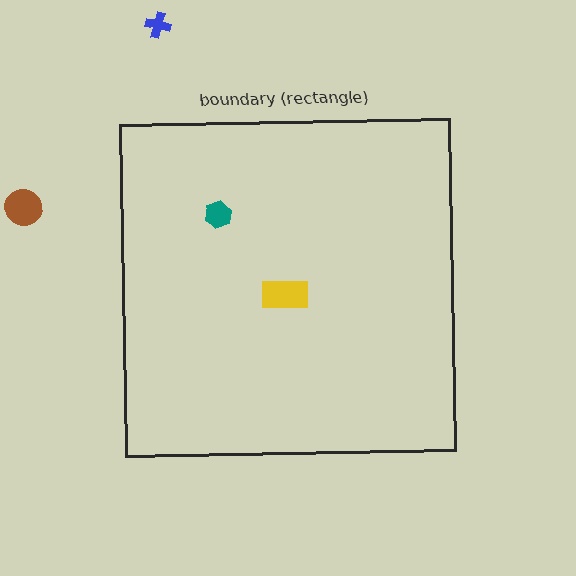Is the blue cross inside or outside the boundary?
Outside.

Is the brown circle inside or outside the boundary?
Outside.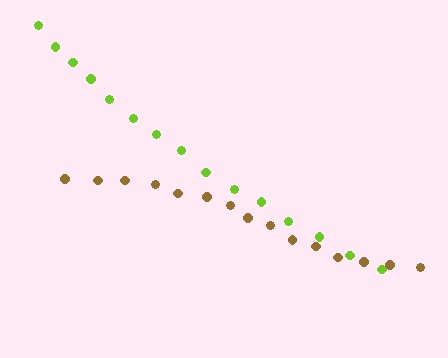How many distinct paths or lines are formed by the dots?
There are 2 distinct paths.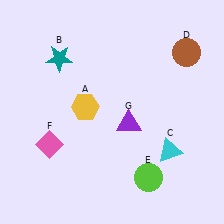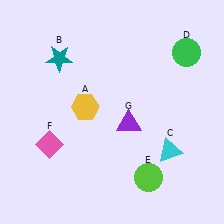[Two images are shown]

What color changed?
The circle (D) changed from brown in Image 1 to green in Image 2.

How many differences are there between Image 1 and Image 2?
There is 1 difference between the two images.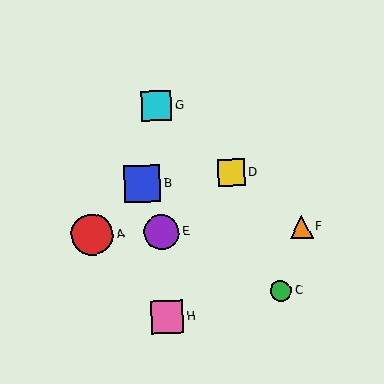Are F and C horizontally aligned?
No, F is at y≈227 and C is at y≈291.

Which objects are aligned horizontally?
Objects A, E, F are aligned horizontally.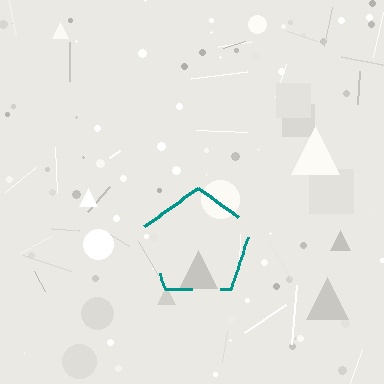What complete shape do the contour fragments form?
The contour fragments form a pentagon.